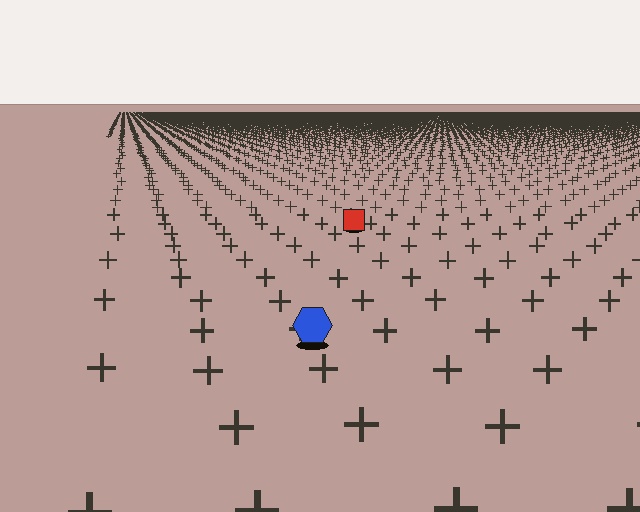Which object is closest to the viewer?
The blue hexagon is closest. The texture marks near it are larger and more spread out.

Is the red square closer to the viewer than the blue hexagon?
No. The blue hexagon is closer — you can tell from the texture gradient: the ground texture is coarser near it.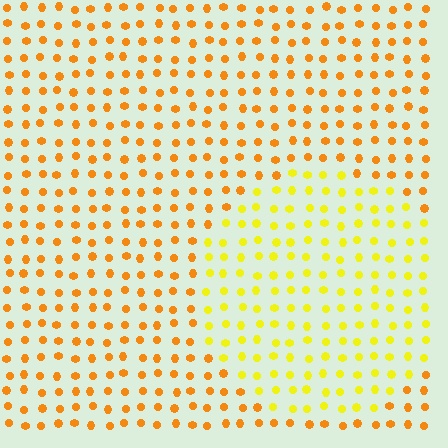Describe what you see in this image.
The image is filled with small orange elements in a uniform arrangement. A circle-shaped region is visible where the elements are tinted to a slightly different hue, forming a subtle color boundary.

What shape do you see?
I see a circle.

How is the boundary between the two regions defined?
The boundary is defined purely by a slight shift in hue (about 30 degrees). Spacing, size, and orientation are identical on both sides.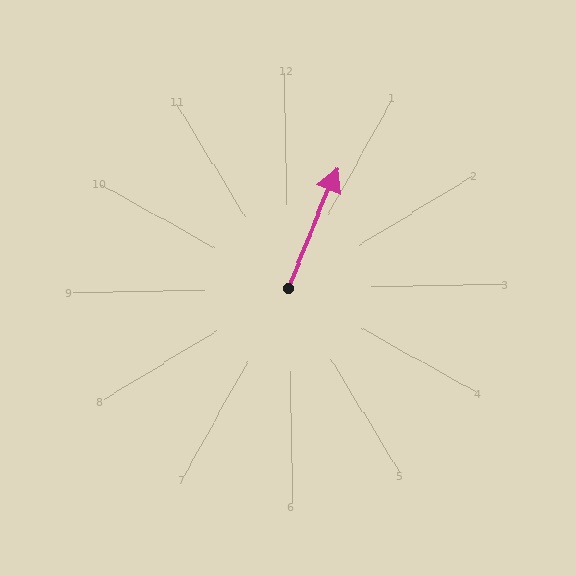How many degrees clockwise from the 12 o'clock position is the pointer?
Approximately 23 degrees.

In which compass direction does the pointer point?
Northeast.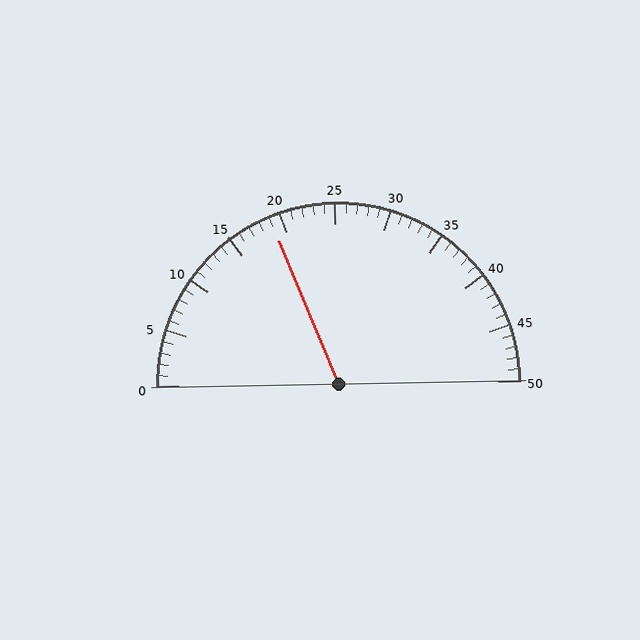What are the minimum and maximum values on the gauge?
The gauge ranges from 0 to 50.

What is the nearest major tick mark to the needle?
The nearest major tick mark is 20.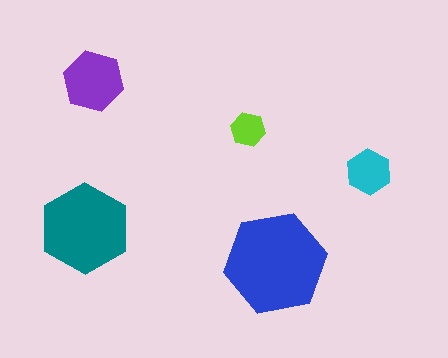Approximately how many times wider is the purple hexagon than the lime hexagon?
About 2 times wider.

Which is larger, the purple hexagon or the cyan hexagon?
The purple one.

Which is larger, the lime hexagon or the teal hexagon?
The teal one.